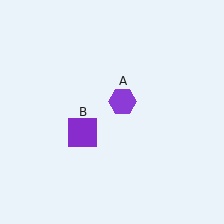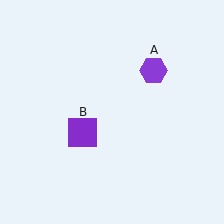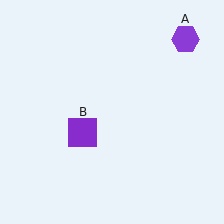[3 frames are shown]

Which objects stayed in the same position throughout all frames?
Purple square (object B) remained stationary.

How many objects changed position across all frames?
1 object changed position: purple hexagon (object A).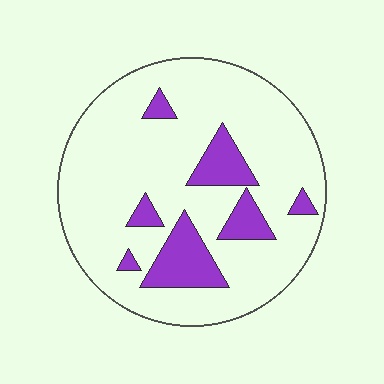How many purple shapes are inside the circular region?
7.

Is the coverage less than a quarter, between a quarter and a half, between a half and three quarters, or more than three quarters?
Less than a quarter.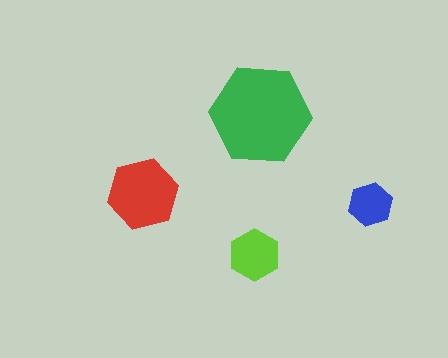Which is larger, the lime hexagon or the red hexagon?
The red one.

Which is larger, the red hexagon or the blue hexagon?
The red one.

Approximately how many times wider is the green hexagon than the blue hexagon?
About 2.5 times wider.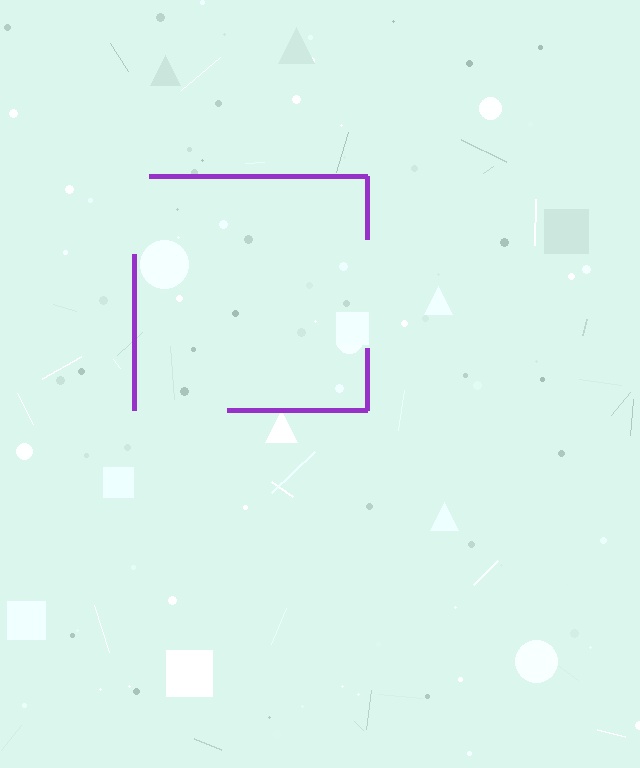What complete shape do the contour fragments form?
The contour fragments form a square.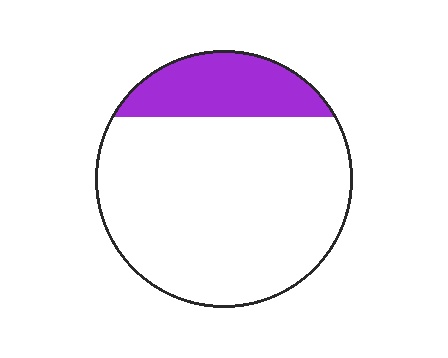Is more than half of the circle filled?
No.